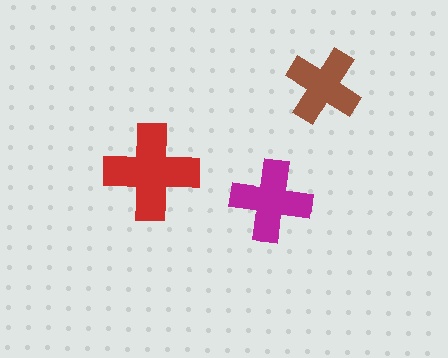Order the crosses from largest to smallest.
the red one, the magenta one, the brown one.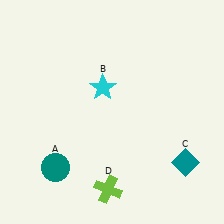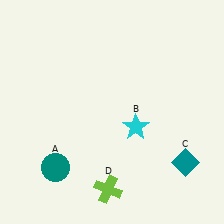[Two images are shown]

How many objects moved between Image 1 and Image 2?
1 object moved between the two images.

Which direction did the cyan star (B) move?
The cyan star (B) moved down.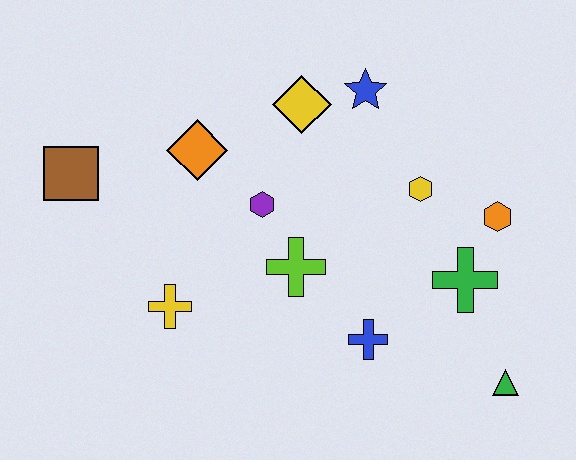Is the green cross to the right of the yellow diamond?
Yes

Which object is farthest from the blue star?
The green triangle is farthest from the blue star.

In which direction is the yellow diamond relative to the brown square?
The yellow diamond is to the right of the brown square.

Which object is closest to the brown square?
The orange diamond is closest to the brown square.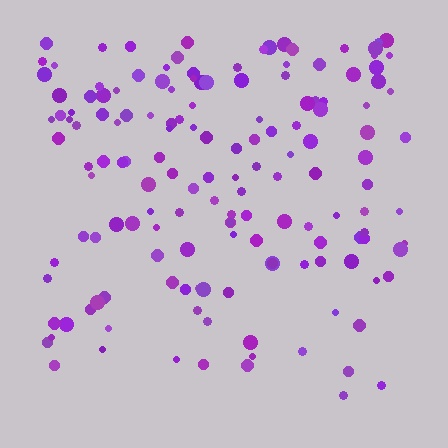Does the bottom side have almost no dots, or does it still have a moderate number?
Still a moderate number, just noticeably fewer than the top.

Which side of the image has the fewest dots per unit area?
The bottom.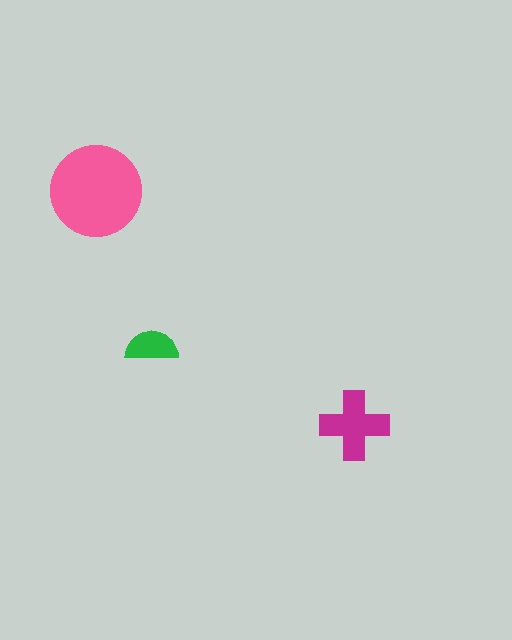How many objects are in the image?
There are 3 objects in the image.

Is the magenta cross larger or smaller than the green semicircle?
Larger.